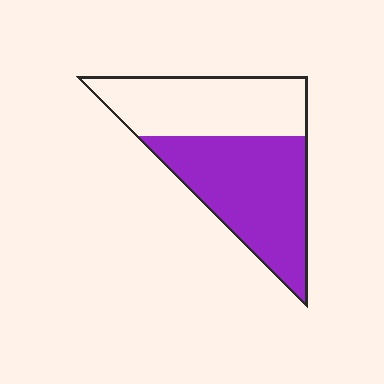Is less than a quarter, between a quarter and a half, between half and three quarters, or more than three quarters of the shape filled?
Between half and three quarters.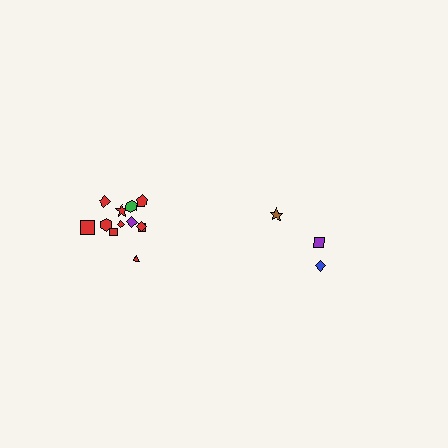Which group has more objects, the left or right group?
The left group.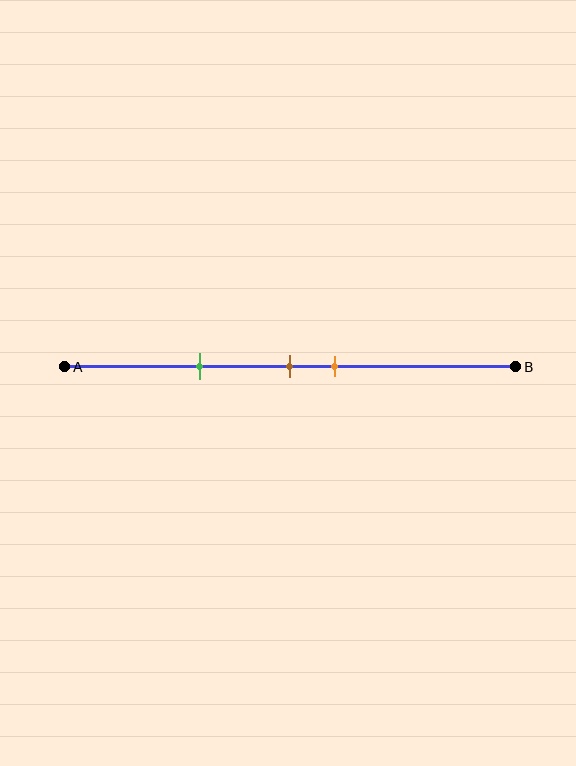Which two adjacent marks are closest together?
The brown and orange marks are the closest adjacent pair.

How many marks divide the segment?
There are 3 marks dividing the segment.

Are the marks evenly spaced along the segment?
No, the marks are not evenly spaced.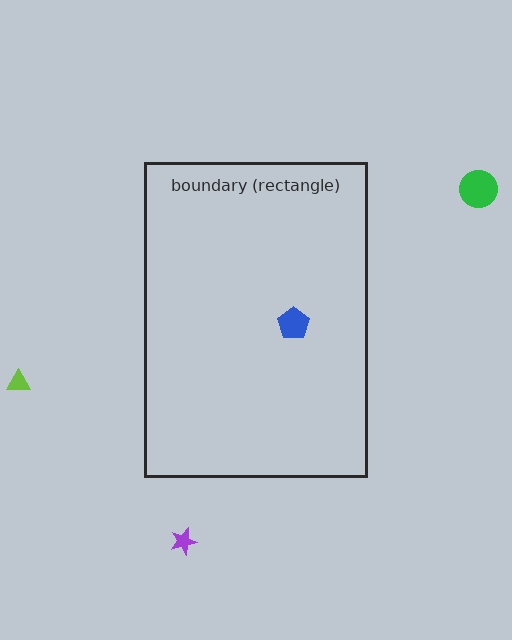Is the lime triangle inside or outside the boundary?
Outside.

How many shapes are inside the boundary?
1 inside, 3 outside.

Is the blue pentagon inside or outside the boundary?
Inside.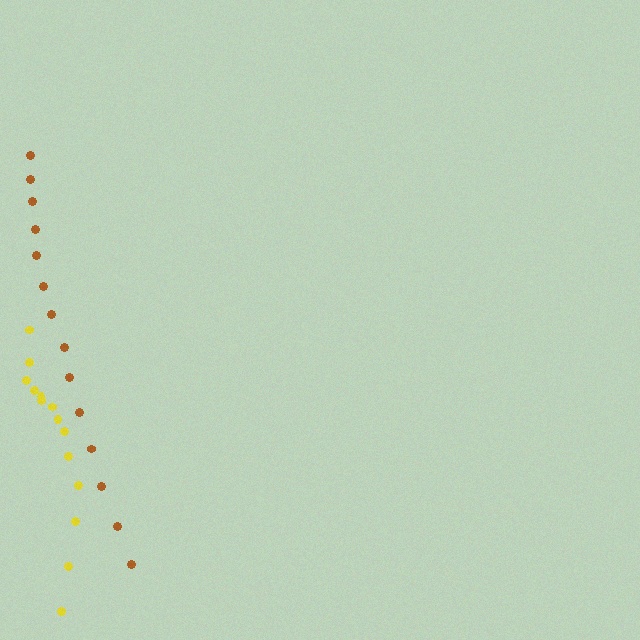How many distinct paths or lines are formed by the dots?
There are 2 distinct paths.